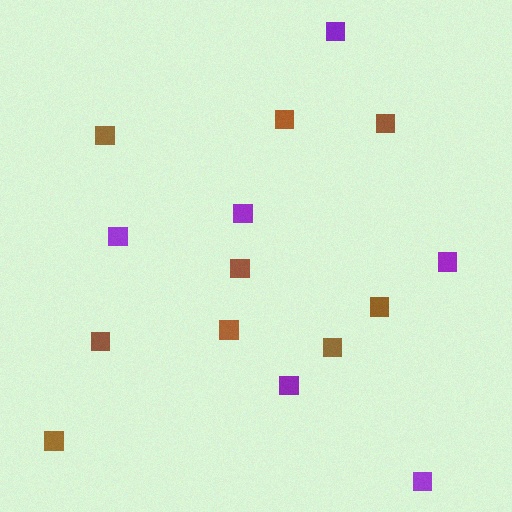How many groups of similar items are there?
There are 2 groups: one group of brown squares (9) and one group of purple squares (6).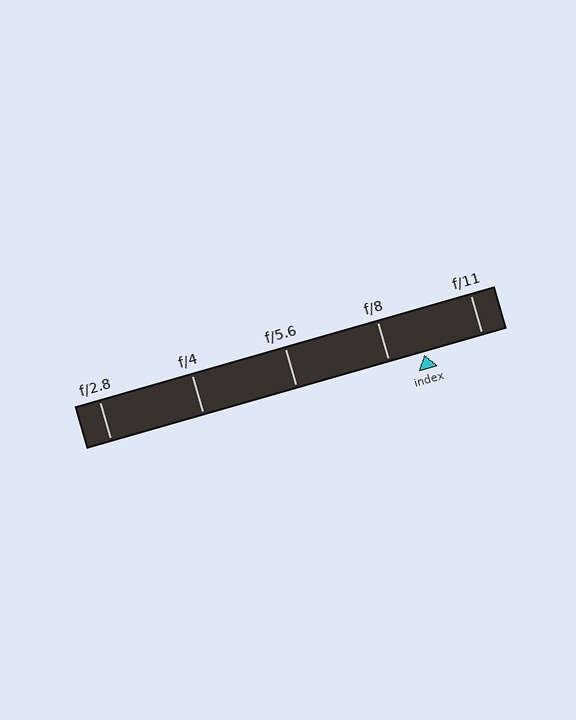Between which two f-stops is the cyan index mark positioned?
The index mark is between f/8 and f/11.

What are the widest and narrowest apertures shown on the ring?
The widest aperture shown is f/2.8 and the narrowest is f/11.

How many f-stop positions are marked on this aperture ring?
There are 5 f-stop positions marked.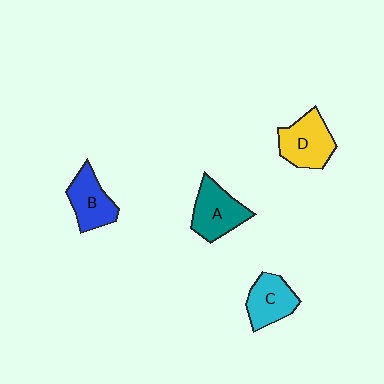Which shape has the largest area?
Shape D (yellow).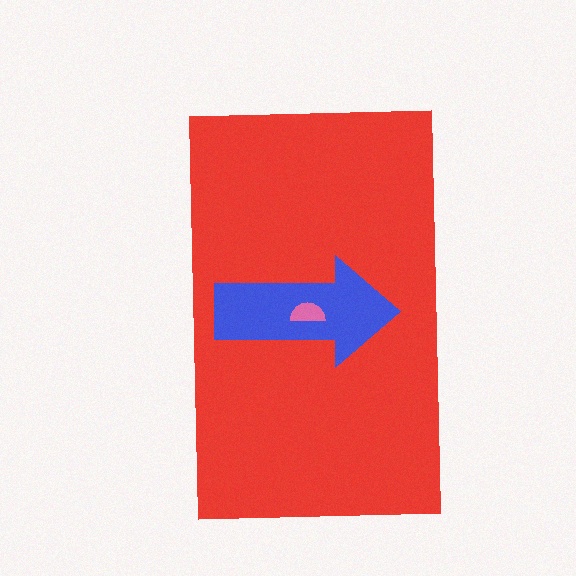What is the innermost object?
The pink semicircle.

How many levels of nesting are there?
3.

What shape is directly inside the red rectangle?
The blue arrow.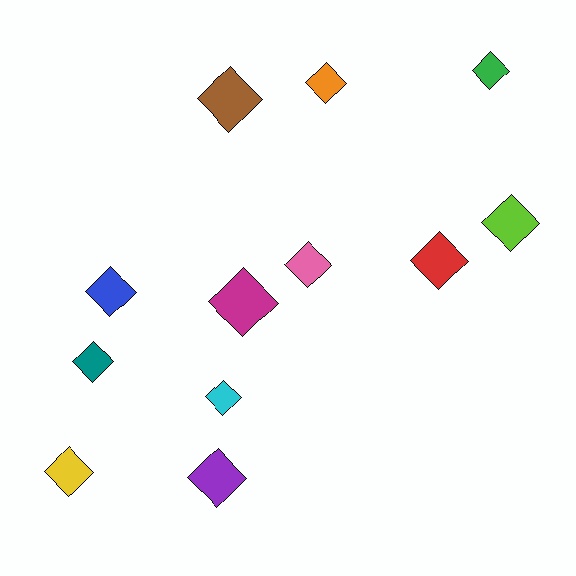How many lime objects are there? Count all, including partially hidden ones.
There is 1 lime object.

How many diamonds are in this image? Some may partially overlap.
There are 12 diamonds.